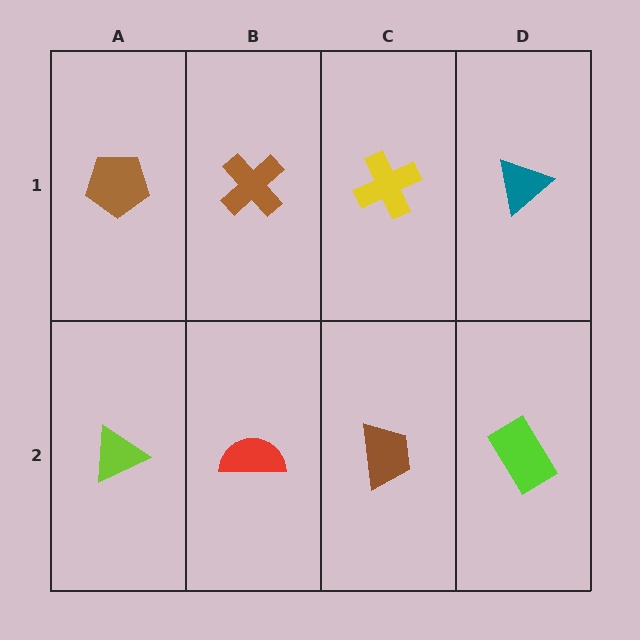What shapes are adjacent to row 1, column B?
A red semicircle (row 2, column B), a brown pentagon (row 1, column A), a yellow cross (row 1, column C).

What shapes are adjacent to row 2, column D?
A teal triangle (row 1, column D), a brown trapezoid (row 2, column C).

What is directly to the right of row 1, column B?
A yellow cross.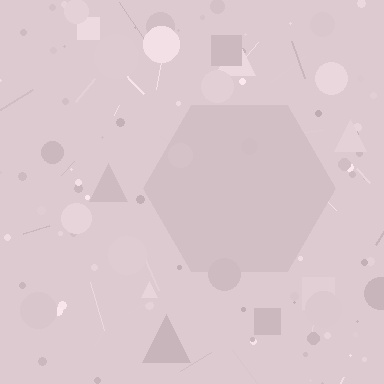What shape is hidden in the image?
A hexagon is hidden in the image.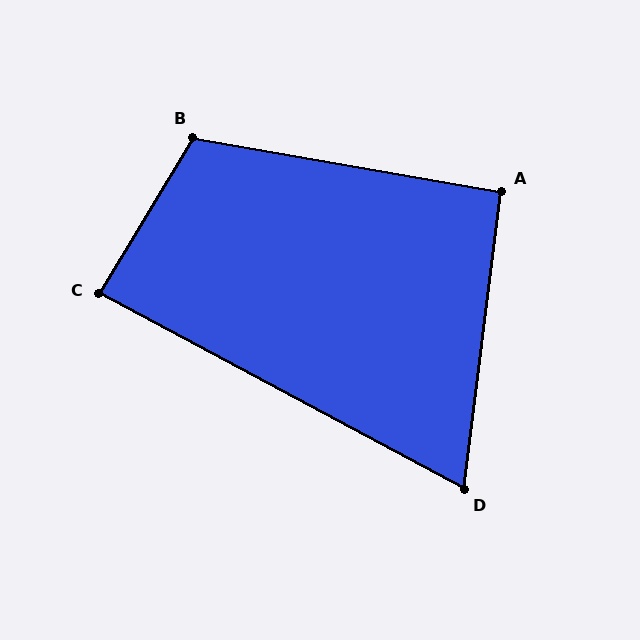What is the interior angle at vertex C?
Approximately 87 degrees (approximately right).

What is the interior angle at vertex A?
Approximately 93 degrees (approximately right).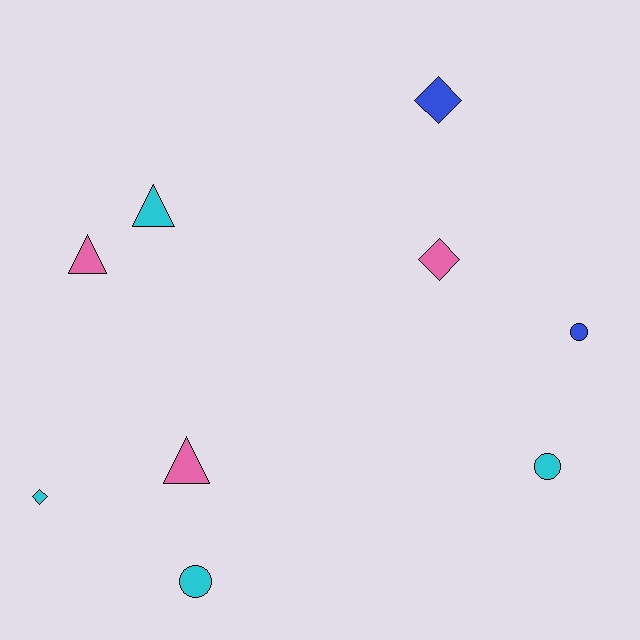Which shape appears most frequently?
Diamond, with 3 objects.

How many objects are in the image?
There are 9 objects.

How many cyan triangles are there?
There is 1 cyan triangle.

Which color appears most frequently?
Cyan, with 4 objects.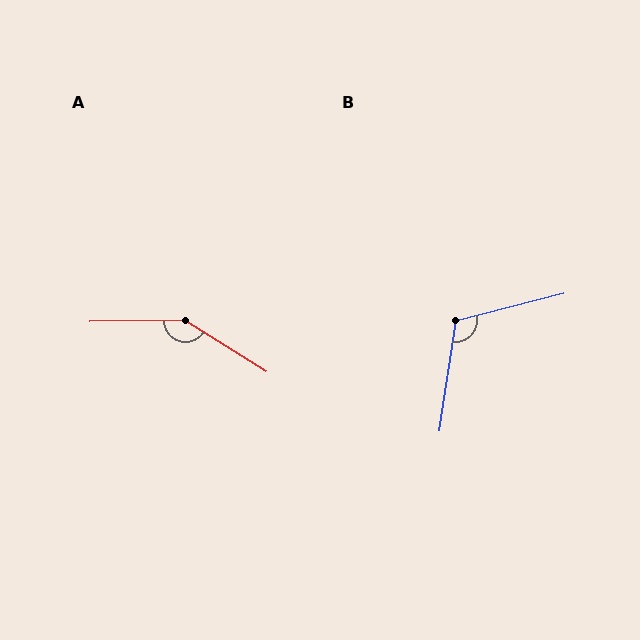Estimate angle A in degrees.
Approximately 147 degrees.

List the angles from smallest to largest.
B (113°), A (147°).